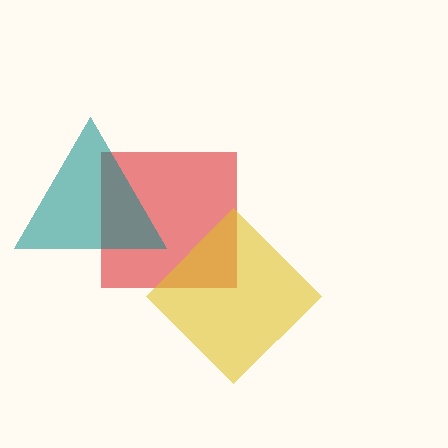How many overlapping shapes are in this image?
There are 3 overlapping shapes in the image.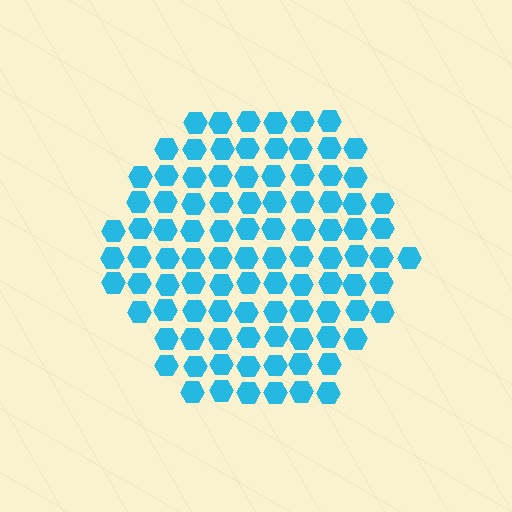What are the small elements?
The small elements are hexagons.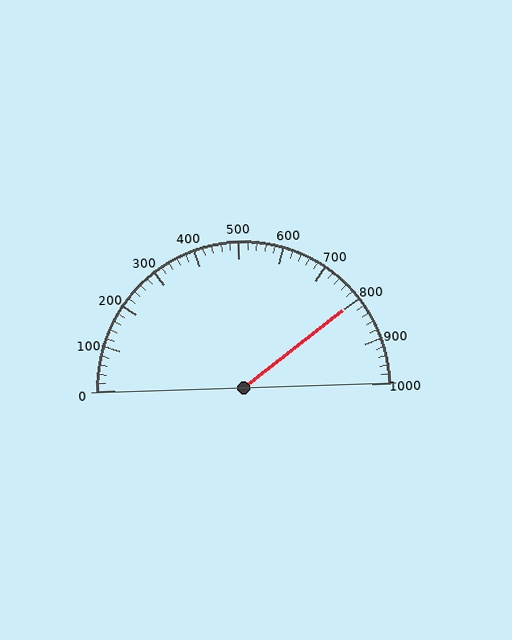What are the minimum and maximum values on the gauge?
The gauge ranges from 0 to 1000.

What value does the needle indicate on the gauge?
The needle indicates approximately 800.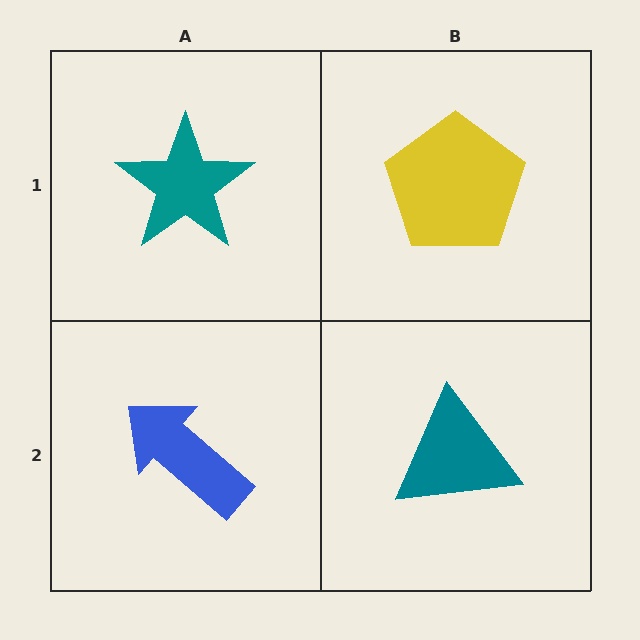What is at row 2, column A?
A blue arrow.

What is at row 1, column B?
A yellow pentagon.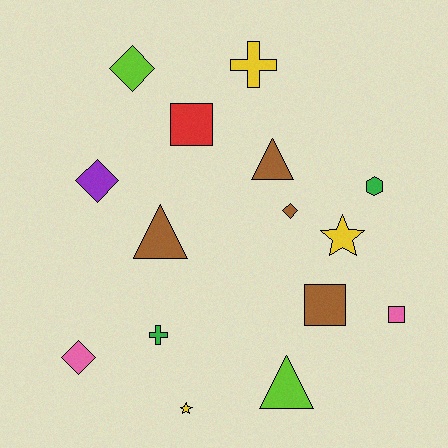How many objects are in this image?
There are 15 objects.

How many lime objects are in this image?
There are 2 lime objects.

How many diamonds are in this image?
There are 4 diamonds.